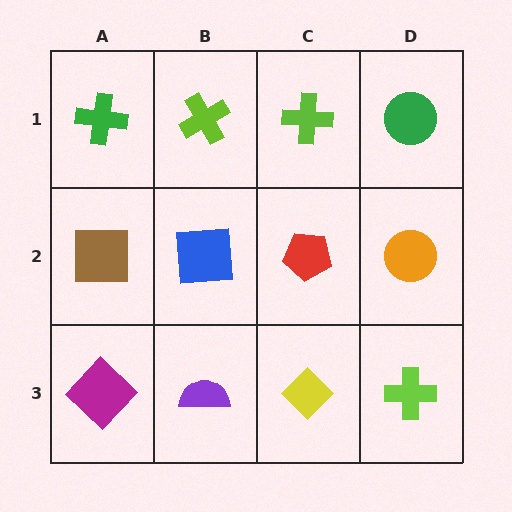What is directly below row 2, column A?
A magenta diamond.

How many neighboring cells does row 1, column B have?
3.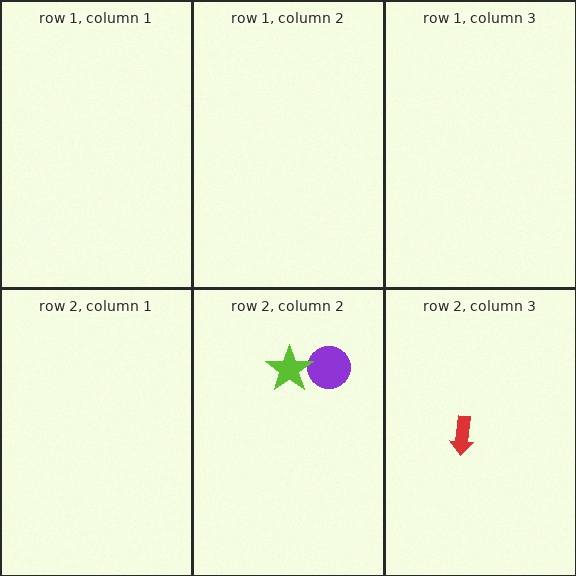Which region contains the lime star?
The row 2, column 2 region.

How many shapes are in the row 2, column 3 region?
1.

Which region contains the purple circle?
The row 2, column 2 region.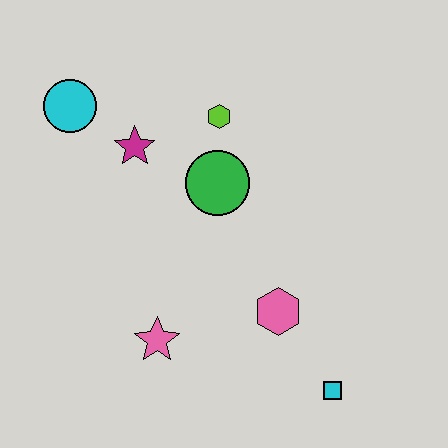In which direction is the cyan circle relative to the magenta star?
The cyan circle is to the left of the magenta star.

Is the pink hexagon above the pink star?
Yes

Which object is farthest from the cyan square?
The cyan circle is farthest from the cyan square.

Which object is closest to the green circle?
The lime hexagon is closest to the green circle.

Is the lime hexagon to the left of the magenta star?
No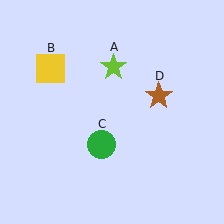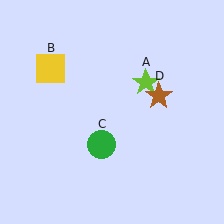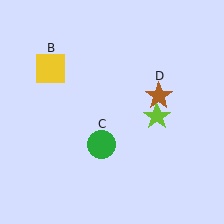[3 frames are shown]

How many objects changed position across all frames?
1 object changed position: lime star (object A).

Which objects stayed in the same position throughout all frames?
Yellow square (object B) and green circle (object C) and brown star (object D) remained stationary.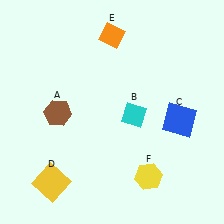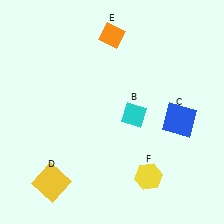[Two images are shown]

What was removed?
The brown hexagon (A) was removed in Image 2.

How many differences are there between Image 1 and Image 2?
There is 1 difference between the two images.